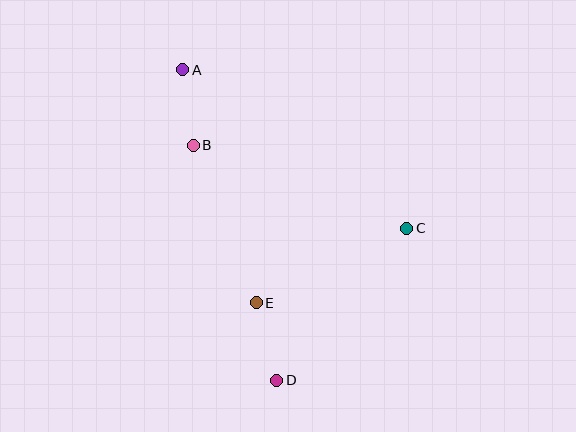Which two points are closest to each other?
Points A and B are closest to each other.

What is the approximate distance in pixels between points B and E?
The distance between B and E is approximately 170 pixels.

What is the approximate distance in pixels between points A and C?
The distance between A and C is approximately 275 pixels.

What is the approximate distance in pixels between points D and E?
The distance between D and E is approximately 80 pixels.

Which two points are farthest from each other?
Points A and D are farthest from each other.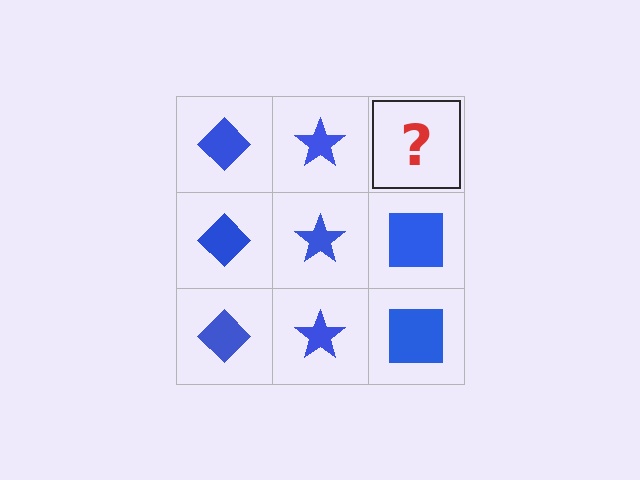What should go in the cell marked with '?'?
The missing cell should contain a blue square.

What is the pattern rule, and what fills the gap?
The rule is that each column has a consistent shape. The gap should be filled with a blue square.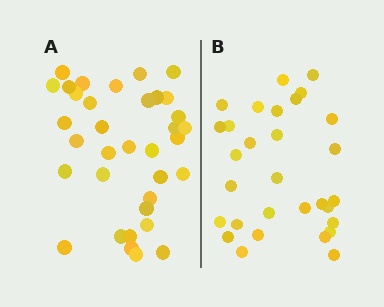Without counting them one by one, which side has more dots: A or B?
Region A (the left region) has more dots.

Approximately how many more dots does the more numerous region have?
Region A has about 5 more dots than region B.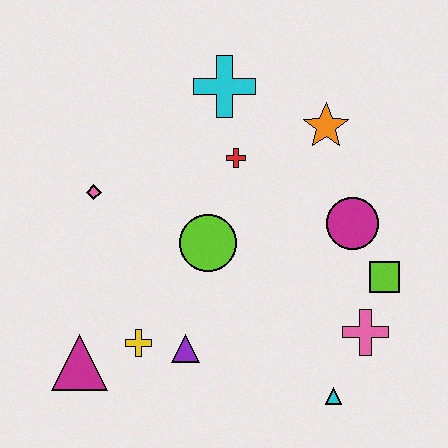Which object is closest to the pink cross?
The lime square is closest to the pink cross.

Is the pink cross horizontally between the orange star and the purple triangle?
No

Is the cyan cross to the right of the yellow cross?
Yes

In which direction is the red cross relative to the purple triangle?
The red cross is above the purple triangle.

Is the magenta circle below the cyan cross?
Yes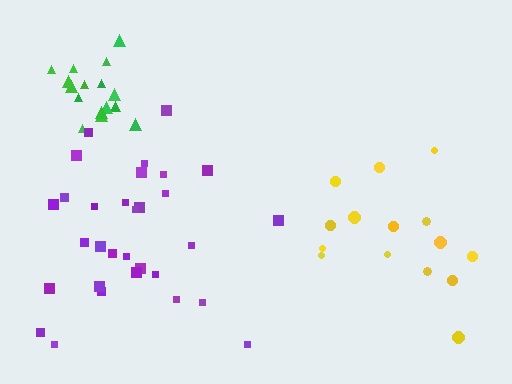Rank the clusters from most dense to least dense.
green, purple, yellow.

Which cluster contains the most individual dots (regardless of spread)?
Purple (31).